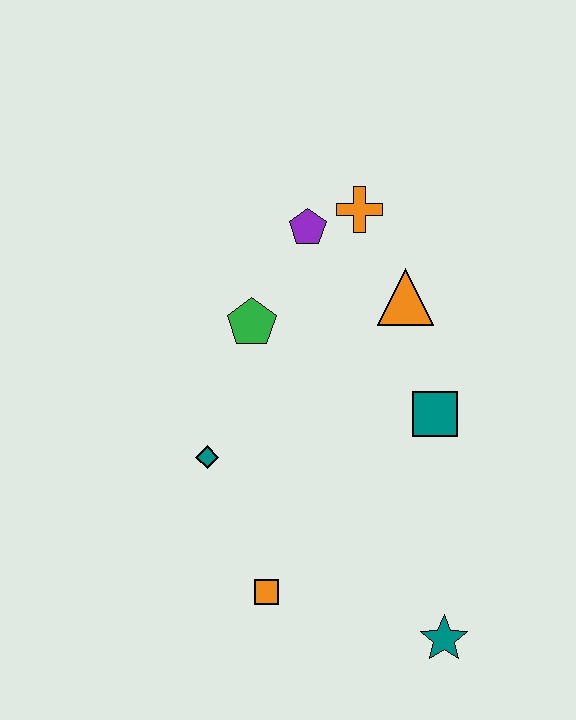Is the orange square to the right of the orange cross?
No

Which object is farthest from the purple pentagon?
The teal star is farthest from the purple pentagon.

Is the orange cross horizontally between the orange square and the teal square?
Yes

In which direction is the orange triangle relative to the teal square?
The orange triangle is above the teal square.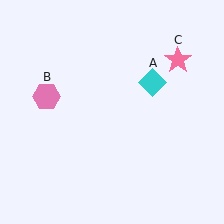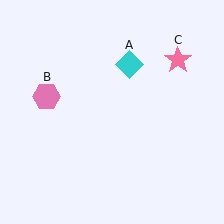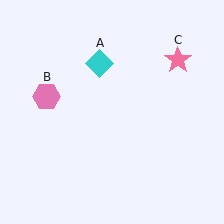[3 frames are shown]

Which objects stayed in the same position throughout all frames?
Pink hexagon (object B) and pink star (object C) remained stationary.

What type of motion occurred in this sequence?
The cyan diamond (object A) rotated counterclockwise around the center of the scene.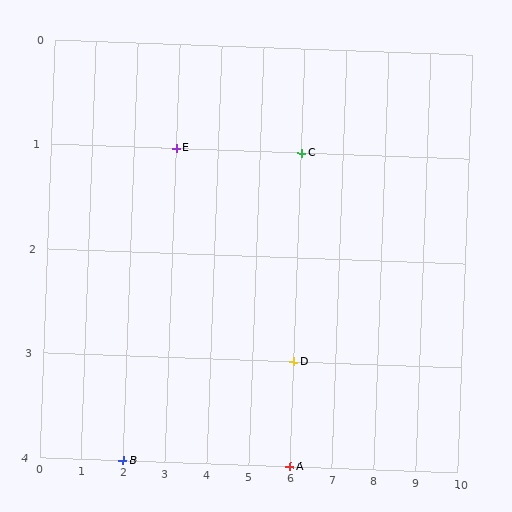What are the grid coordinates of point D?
Point D is at grid coordinates (6, 3).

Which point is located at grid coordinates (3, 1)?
Point E is at (3, 1).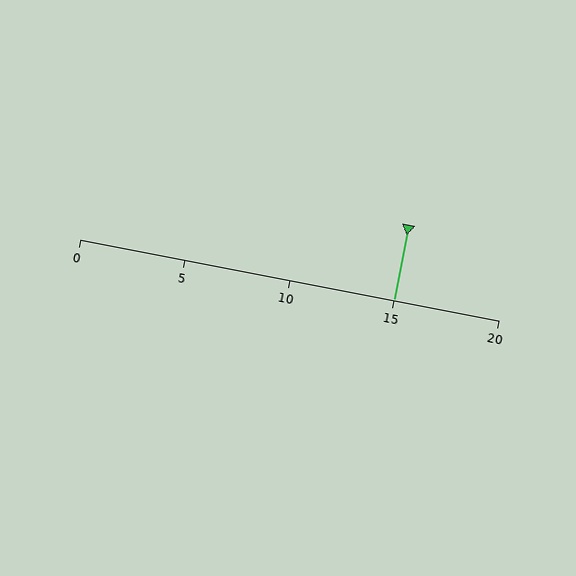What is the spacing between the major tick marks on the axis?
The major ticks are spaced 5 apart.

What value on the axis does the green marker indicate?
The marker indicates approximately 15.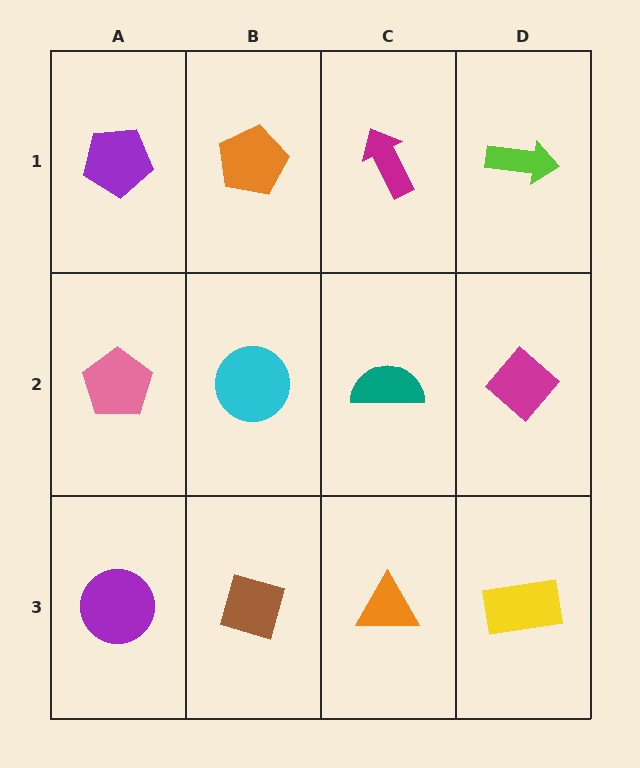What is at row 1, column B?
An orange pentagon.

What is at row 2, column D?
A magenta diamond.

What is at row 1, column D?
A lime arrow.